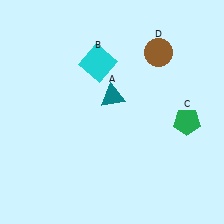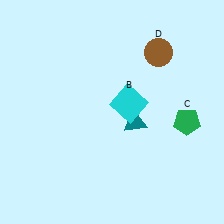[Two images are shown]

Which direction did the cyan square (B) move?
The cyan square (B) moved down.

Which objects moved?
The objects that moved are: the teal triangle (A), the cyan square (B).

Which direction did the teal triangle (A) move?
The teal triangle (A) moved down.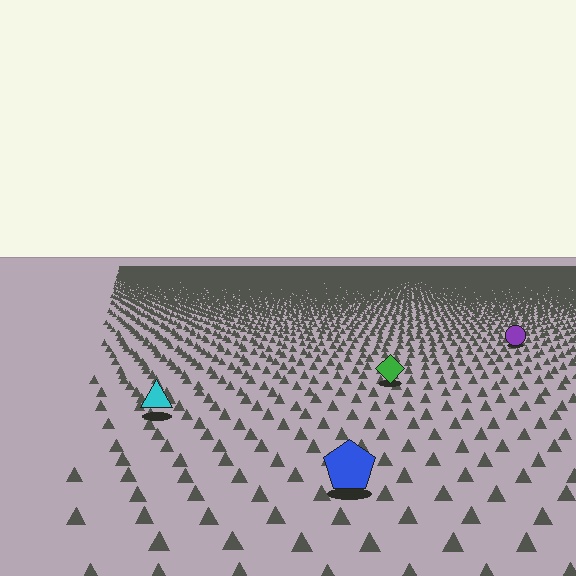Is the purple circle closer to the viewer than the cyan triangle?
No. The cyan triangle is closer — you can tell from the texture gradient: the ground texture is coarser near it.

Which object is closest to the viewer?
The blue pentagon is closest. The texture marks near it are larger and more spread out.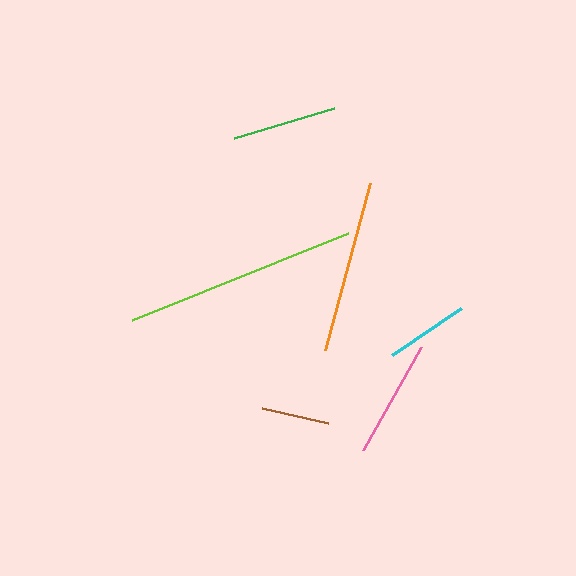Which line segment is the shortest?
The brown line is the shortest at approximately 68 pixels.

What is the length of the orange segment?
The orange segment is approximately 173 pixels long.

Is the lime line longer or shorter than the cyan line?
The lime line is longer than the cyan line.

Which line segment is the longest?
The lime line is the longest at approximately 233 pixels.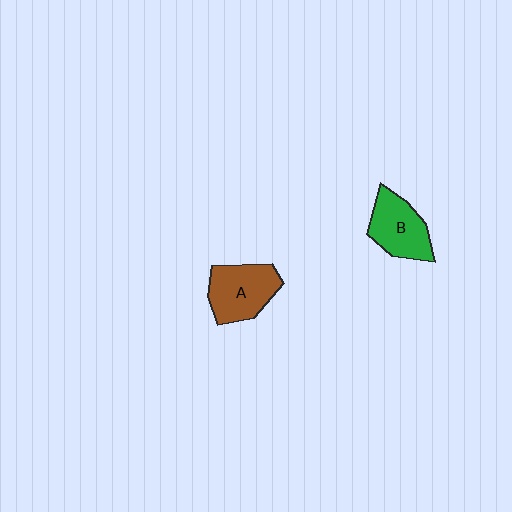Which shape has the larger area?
Shape A (brown).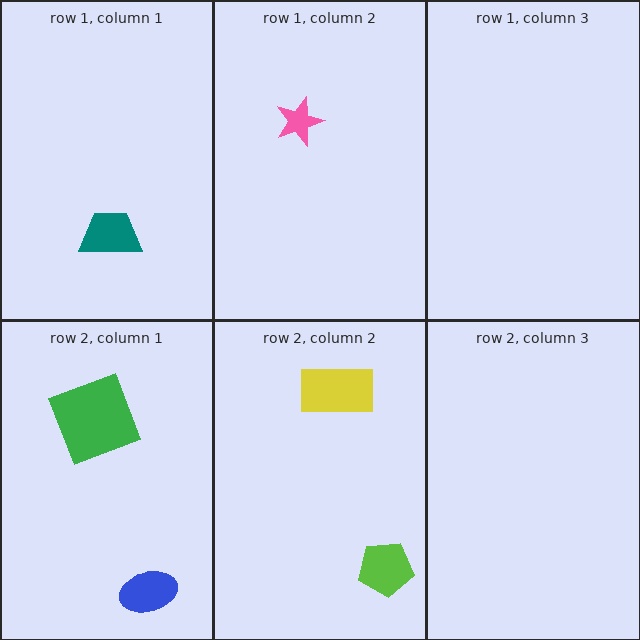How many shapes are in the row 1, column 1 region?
1.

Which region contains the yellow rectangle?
The row 2, column 2 region.